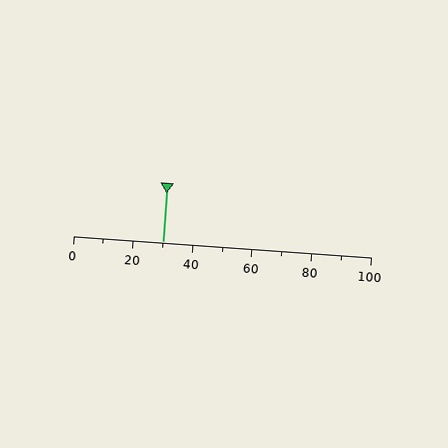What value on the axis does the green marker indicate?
The marker indicates approximately 30.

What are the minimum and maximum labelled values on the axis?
The axis runs from 0 to 100.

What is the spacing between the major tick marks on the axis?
The major ticks are spaced 20 apart.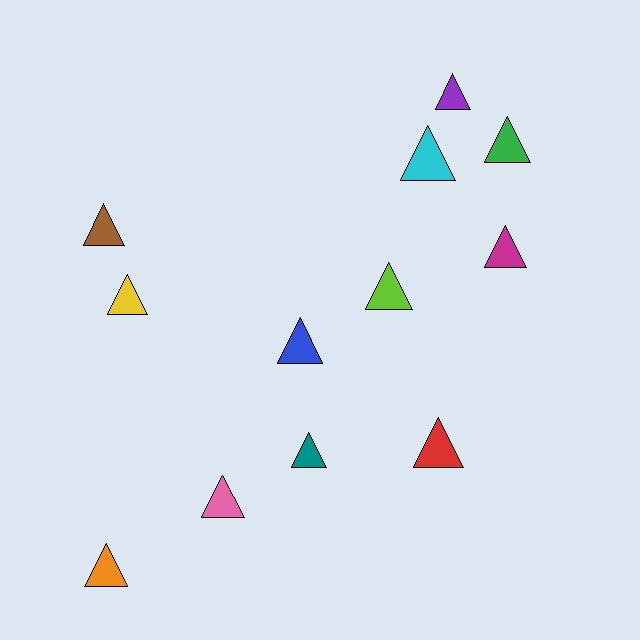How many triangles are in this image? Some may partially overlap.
There are 12 triangles.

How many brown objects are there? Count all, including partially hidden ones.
There is 1 brown object.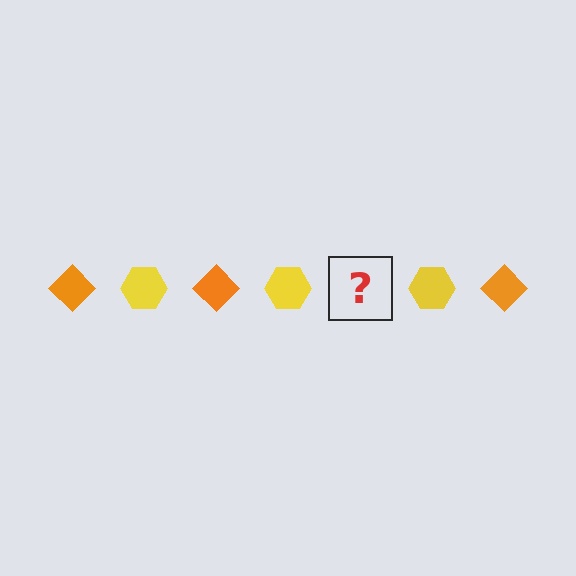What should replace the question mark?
The question mark should be replaced with an orange diamond.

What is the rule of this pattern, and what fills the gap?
The rule is that the pattern alternates between orange diamond and yellow hexagon. The gap should be filled with an orange diamond.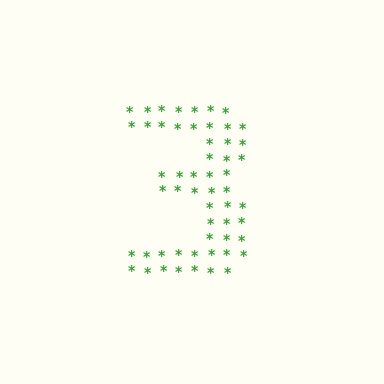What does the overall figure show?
The overall figure shows the digit 3.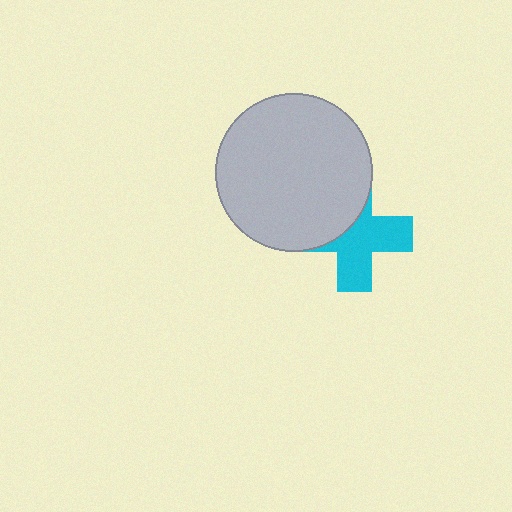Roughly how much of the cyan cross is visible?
About half of it is visible (roughly 59%).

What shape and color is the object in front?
The object in front is a light gray circle.